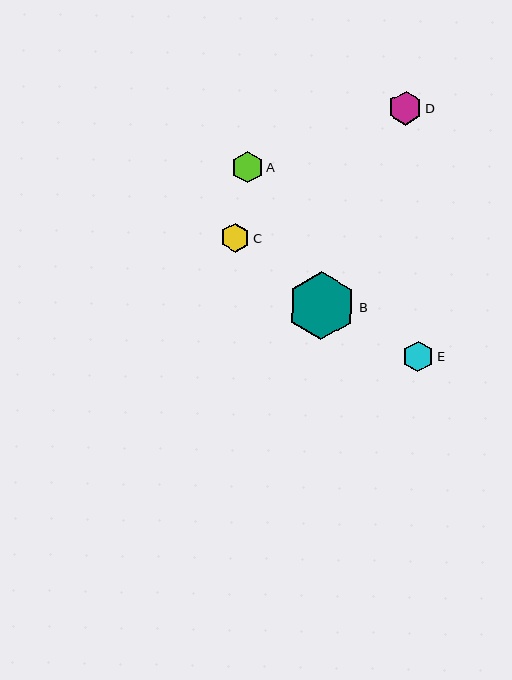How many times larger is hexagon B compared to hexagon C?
Hexagon B is approximately 2.4 times the size of hexagon C.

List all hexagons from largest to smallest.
From largest to smallest: B, D, A, E, C.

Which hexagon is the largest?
Hexagon B is the largest with a size of approximately 68 pixels.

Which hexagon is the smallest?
Hexagon C is the smallest with a size of approximately 28 pixels.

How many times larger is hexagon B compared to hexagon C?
Hexagon B is approximately 2.4 times the size of hexagon C.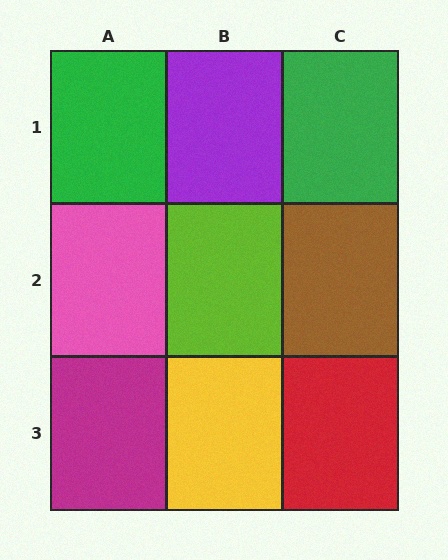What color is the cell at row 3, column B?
Yellow.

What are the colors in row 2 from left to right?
Pink, lime, brown.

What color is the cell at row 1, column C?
Green.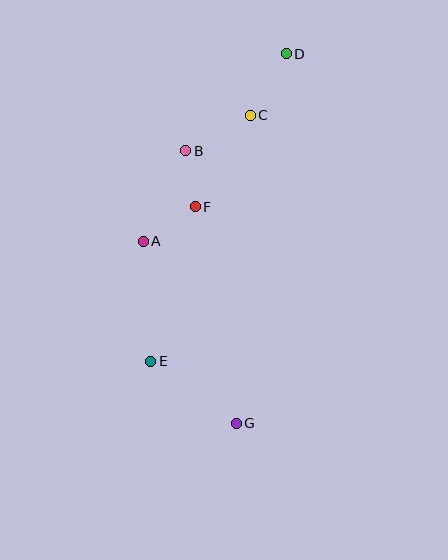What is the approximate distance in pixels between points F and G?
The distance between F and G is approximately 220 pixels.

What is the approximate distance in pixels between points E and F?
The distance between E and F is approximately 161 pixels.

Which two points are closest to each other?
Points B and F are closest to each other.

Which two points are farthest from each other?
Points D and G are farthest from each other.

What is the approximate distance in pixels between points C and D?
The distance between C and D is approximately 71 pixels.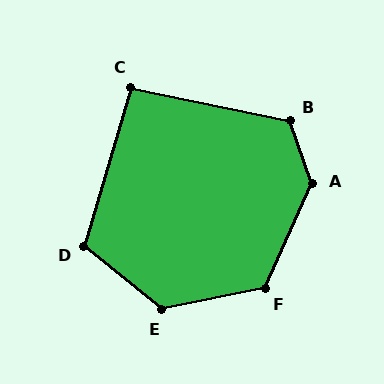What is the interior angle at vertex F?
Approximately 126 degrees (obtuse).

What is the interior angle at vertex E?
Approximately 129 degrees (obtuse).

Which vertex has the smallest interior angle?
C, at approximately 95 degrees.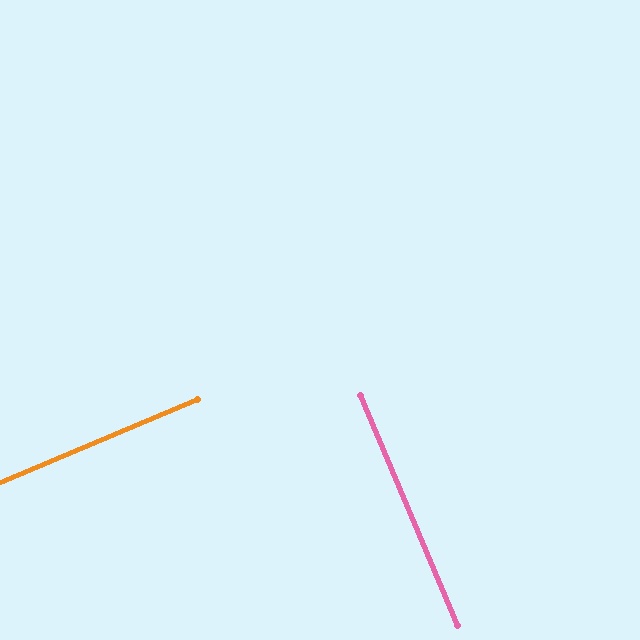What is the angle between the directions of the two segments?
Approximately 90 degrees.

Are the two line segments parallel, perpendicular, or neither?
Perpendicular — they meet at approximately 90°.